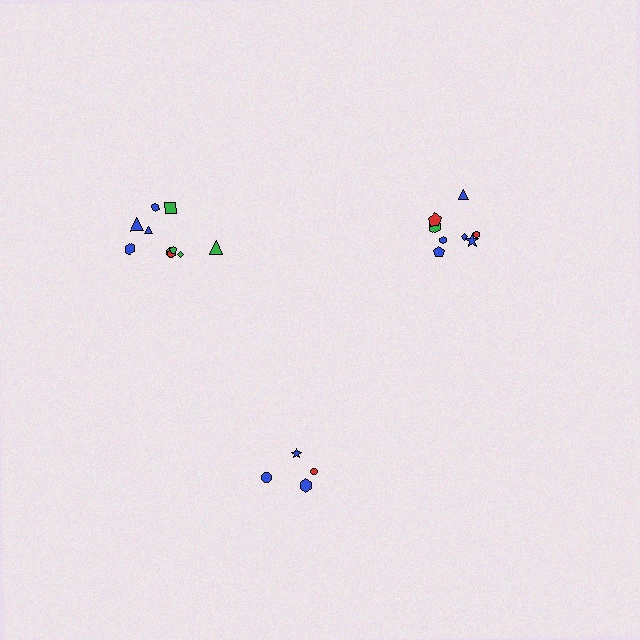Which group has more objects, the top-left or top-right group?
The top-left group.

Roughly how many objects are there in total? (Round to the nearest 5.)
Roughly 20 objects in total.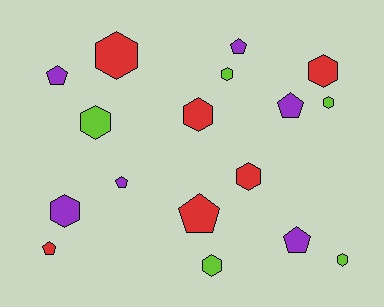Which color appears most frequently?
Purple, with 6 objects.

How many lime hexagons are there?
There are 5 lime hexagons.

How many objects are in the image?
There are 17 objects.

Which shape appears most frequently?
Hexagon, with 10 objects.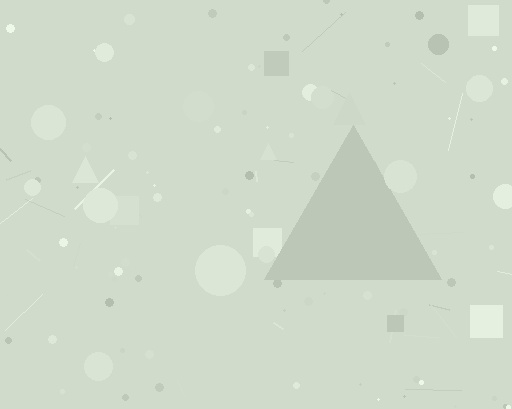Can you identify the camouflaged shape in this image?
The camouflaged shape is a triangle.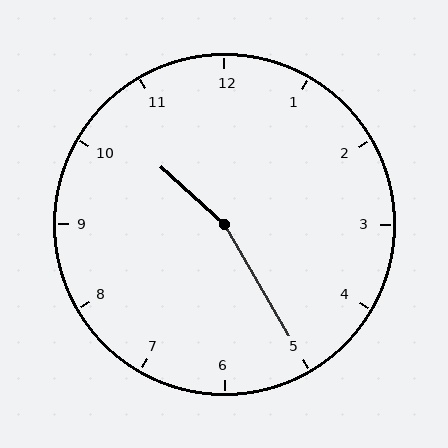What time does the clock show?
10:25.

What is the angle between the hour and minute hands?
Approximately 162 degrees.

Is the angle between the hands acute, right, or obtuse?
It is obtuse.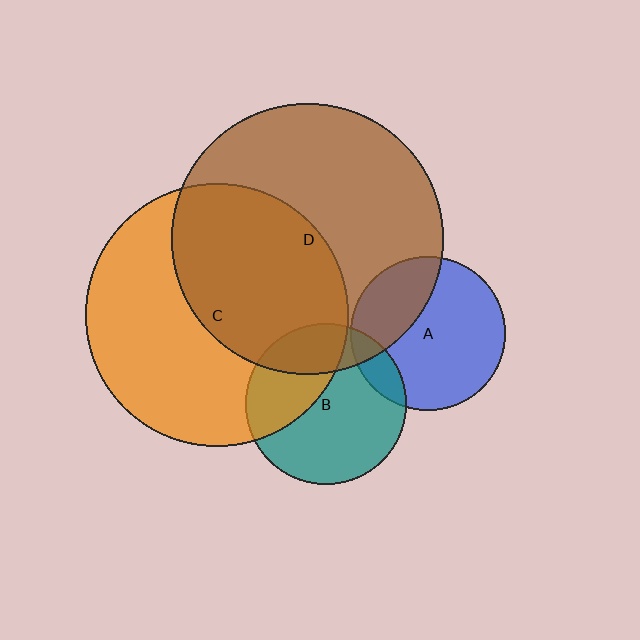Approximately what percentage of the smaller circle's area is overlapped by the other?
Approximately 35%.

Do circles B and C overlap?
Yes.